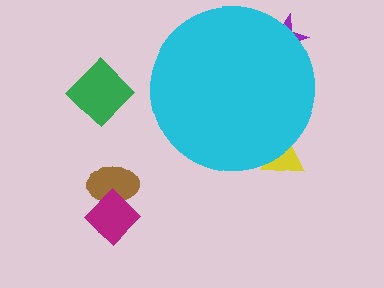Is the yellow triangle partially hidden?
Yes, the yellow triangle is partially hidden behind the cyan circle.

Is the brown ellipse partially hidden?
No, the brown ellipse is fully visible.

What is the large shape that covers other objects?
A cyan circle.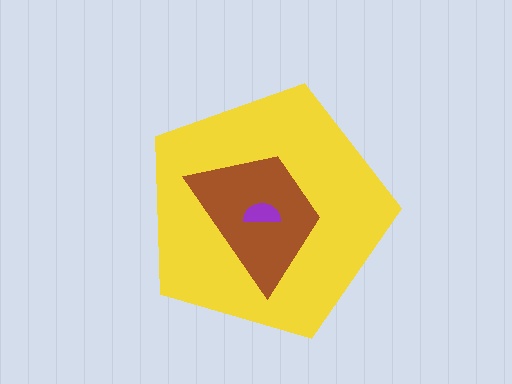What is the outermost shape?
The yellow pentagon.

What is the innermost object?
The purple semicircle.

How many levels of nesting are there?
3.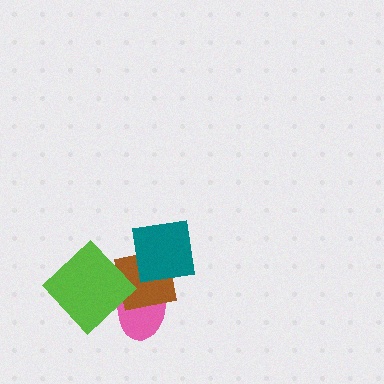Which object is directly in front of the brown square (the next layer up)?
The lime diamond is directly in front of the brown square.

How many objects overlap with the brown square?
3 objects overlap with the brown square.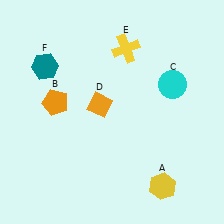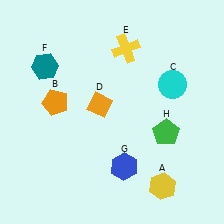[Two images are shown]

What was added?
A blue hexagon (G), a green pentagon (H) were added in Image 2.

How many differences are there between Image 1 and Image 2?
There are 2 differences between the two images.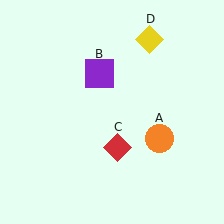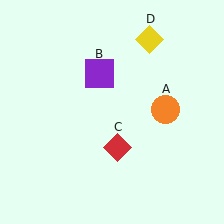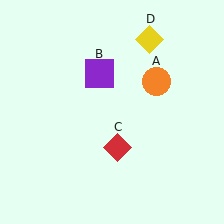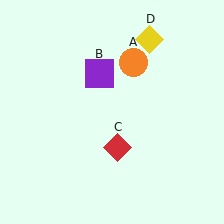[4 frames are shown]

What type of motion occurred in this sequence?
The orange circle (object A) rotated counterclockwise around the center of the scene.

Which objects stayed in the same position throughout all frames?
Purple square (object B) and red diamond (object C) and yellow diamond (object D) remained stationary.